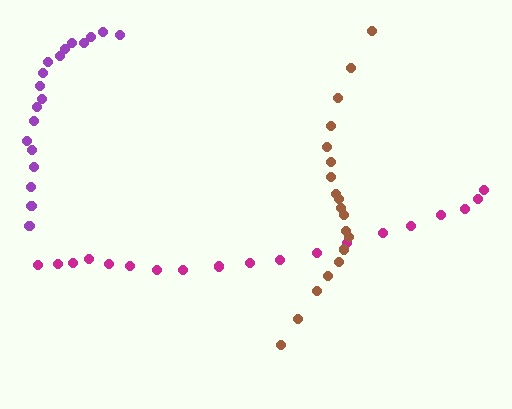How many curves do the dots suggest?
There are 3 distinct paths.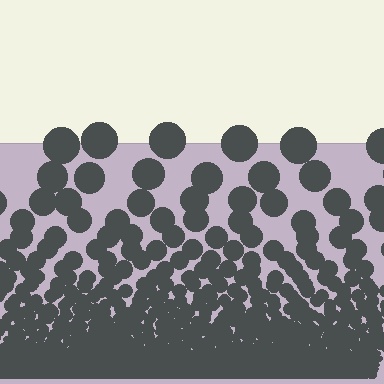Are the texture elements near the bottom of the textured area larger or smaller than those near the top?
Smaller. The gradient is inverted — elements near the bottom are smaller and denser.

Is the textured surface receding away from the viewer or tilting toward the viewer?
The surface appears to tilt toward the viewer. Texture elements get larger and sparser toward the top.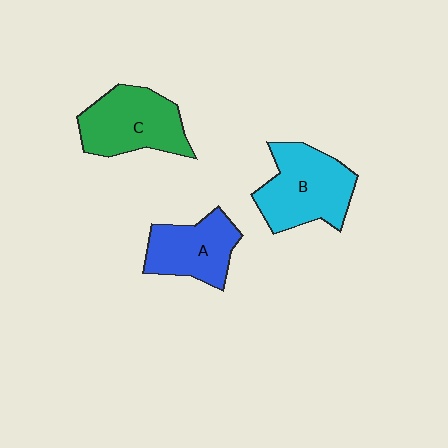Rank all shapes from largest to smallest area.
From largest to smallest: B (cyan), C (green), A (blue).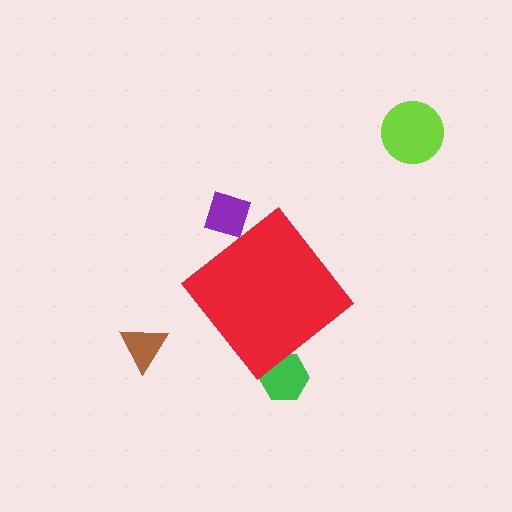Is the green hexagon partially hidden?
Yes, the green hexagon is partially hidden behind the red diamond.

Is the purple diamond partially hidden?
Yes, the purple diamond is partially hidden behind the red diamond.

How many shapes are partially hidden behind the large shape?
2 shapes are partially hidden.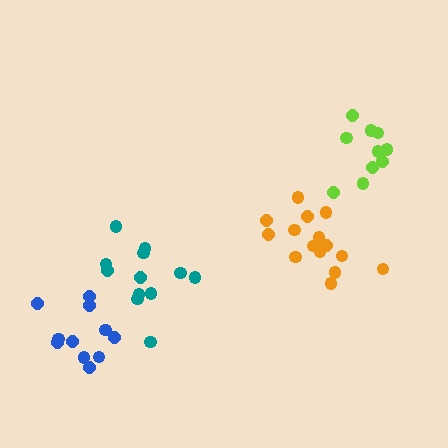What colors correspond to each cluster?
The clusters are colored: lime, teal, blue, orange.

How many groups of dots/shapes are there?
There are 4 groups.